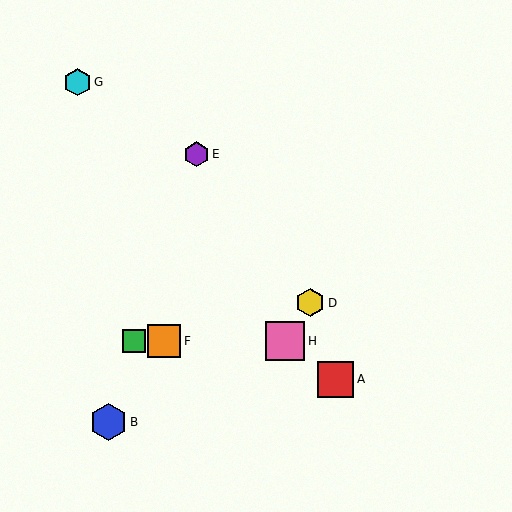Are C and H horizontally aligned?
Yes, both are at y≈341.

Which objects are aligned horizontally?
Objects C, F, H are aligned horizontally.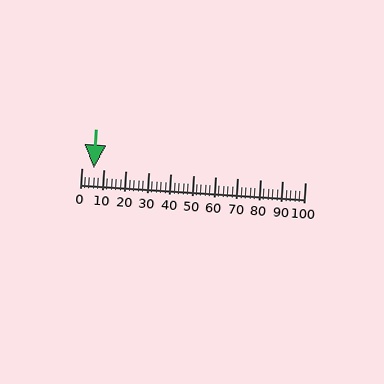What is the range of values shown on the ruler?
The ruler shows values from 0 to 100.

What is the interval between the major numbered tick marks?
The major tick marks are spaced 10 units apart.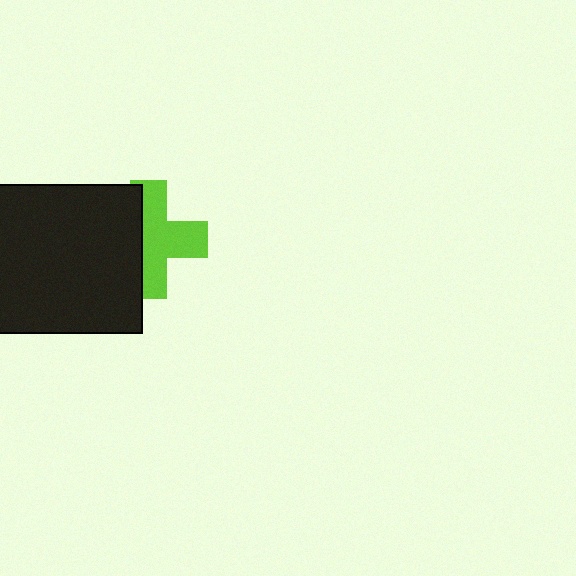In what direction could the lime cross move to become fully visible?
The lime cross could move right. That would shift it out from behind the black square entirely.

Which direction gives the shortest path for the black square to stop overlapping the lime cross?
Moving left gives the shortest separation.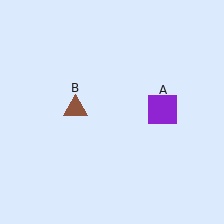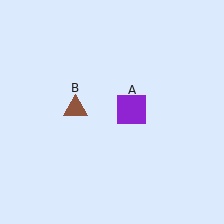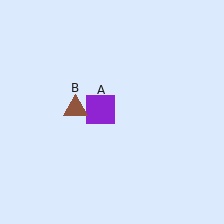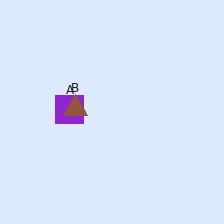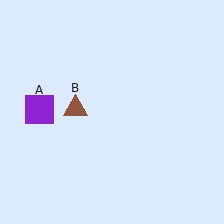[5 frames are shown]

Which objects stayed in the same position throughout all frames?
Brown triangle (object B) remained stationary.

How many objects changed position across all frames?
1 object changed position: purple square (object A).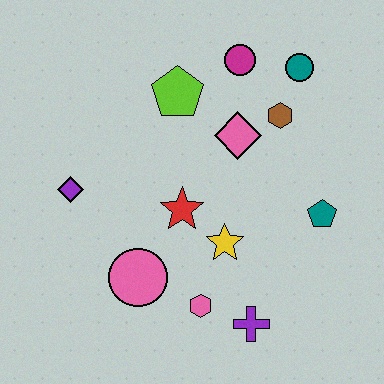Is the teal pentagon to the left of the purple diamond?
No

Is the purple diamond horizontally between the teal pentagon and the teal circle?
No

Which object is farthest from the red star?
The teal circle is farthest from the red star.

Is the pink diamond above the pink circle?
Yes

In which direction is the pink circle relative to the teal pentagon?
The pink circle is to the left of the teal pentagon.